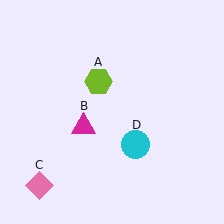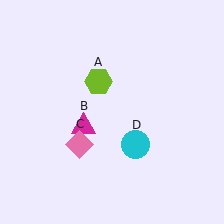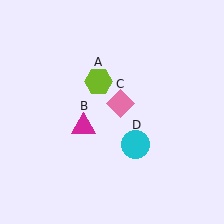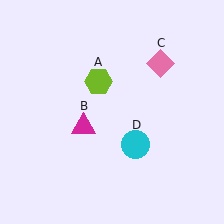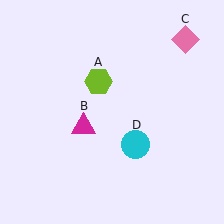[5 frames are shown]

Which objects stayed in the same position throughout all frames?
Lime hexagon (object A) and magenta triangle (object B) and cyan circle (object D) remained stationary.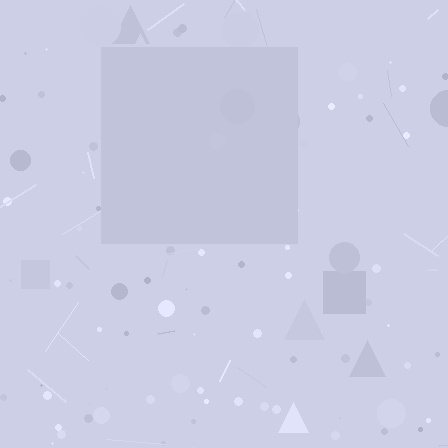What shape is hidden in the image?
A square is hidden in the image.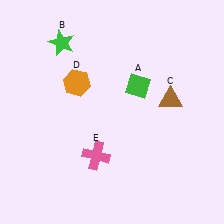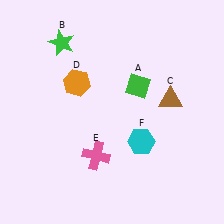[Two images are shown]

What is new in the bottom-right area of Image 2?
A cyan hexagon (F) was added in the bottom-right area of Image 2.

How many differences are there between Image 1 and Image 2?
There is 1 difference between the two images.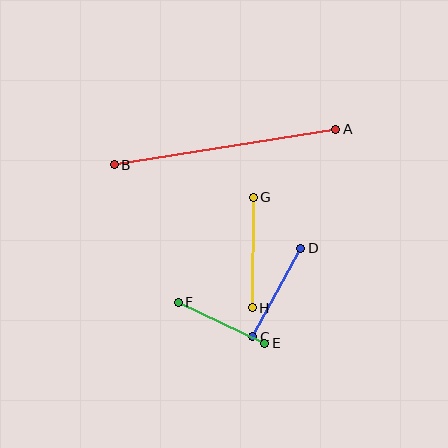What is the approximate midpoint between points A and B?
The midpoint is at approximately (225, 147) pixels.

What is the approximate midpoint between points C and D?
The midpoint is at approximately (277, 292) pixels.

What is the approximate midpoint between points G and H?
The midpoint is at approximately (253, 252) pixels.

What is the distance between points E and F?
The distance is approximately 96 pixels.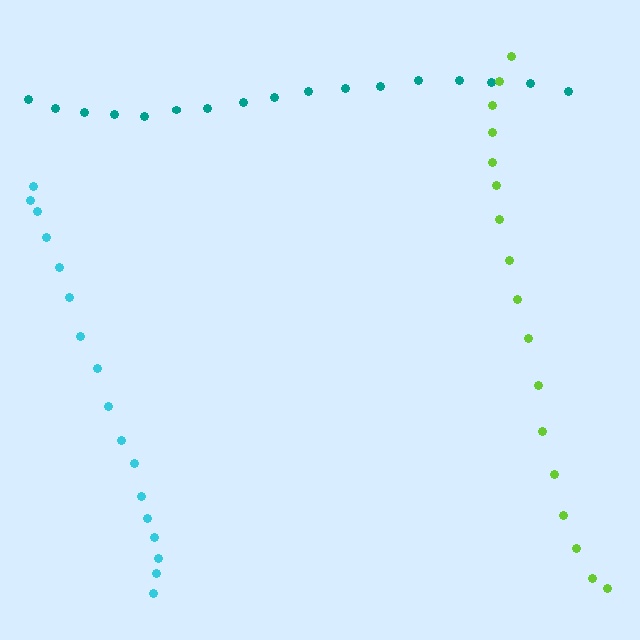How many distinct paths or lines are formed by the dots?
There are 3 distinct paths.